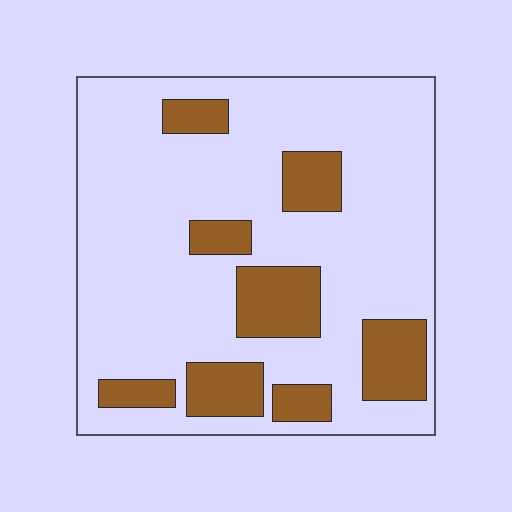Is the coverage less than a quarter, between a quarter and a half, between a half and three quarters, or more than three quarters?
Less than a quarter.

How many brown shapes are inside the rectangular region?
8.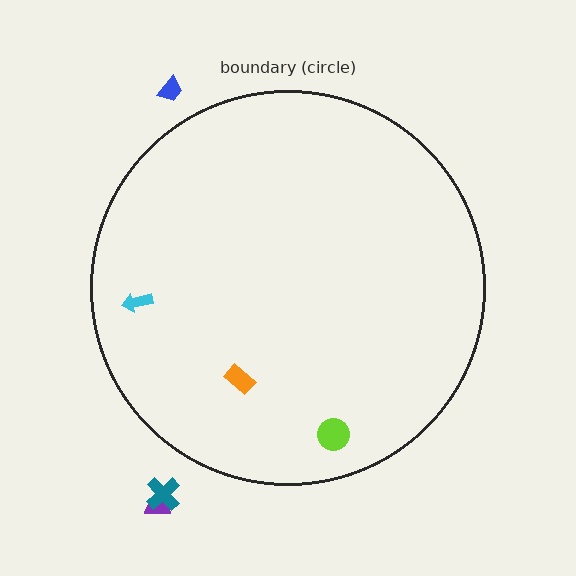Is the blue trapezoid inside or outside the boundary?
Outside.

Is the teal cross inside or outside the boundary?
Outside.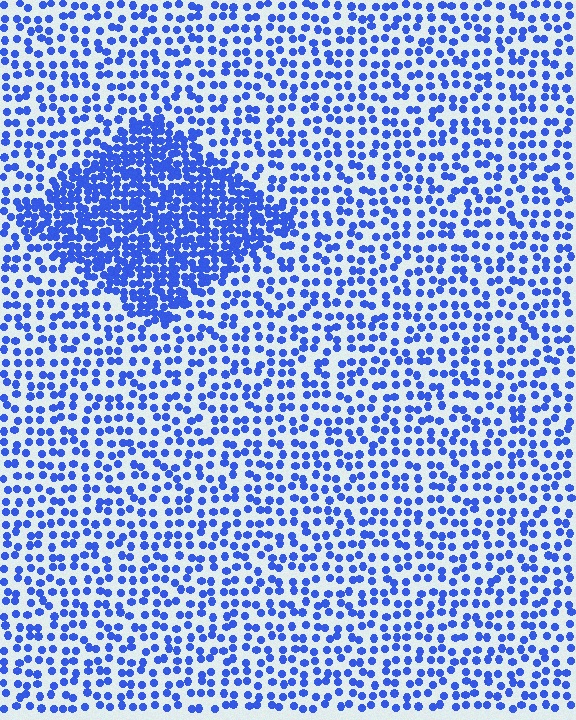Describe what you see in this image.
The image contains small blue elements arranged at two different densities. A diamond-shaped region is visible where the elements are more densely packed than the surrounding area.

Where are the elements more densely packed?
The elements are more densely packed inside the diamond boundary.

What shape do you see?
I see a diamond.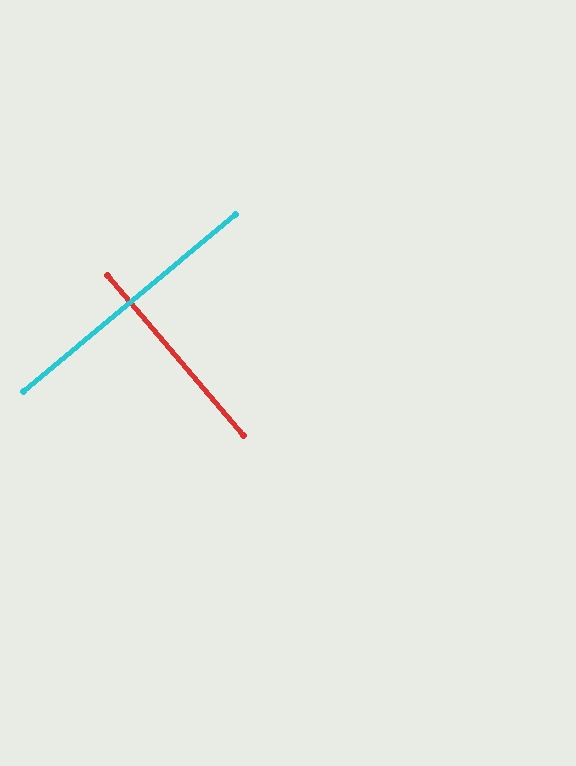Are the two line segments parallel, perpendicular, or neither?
Perpendicular — they meet at approximately 89°.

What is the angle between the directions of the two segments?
Approximately 89 degrees.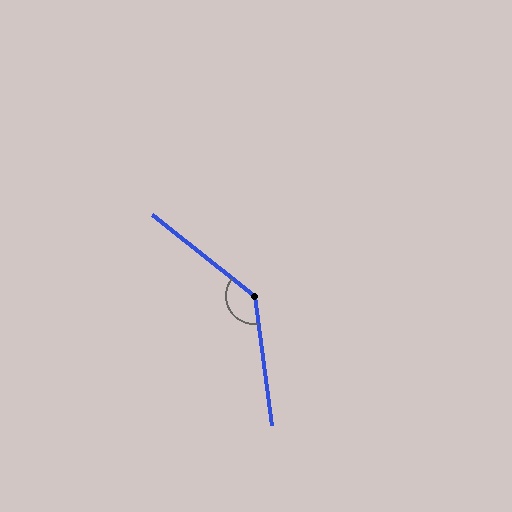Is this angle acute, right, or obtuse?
It is obtuse.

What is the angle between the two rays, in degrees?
Approximately 136 degrees.